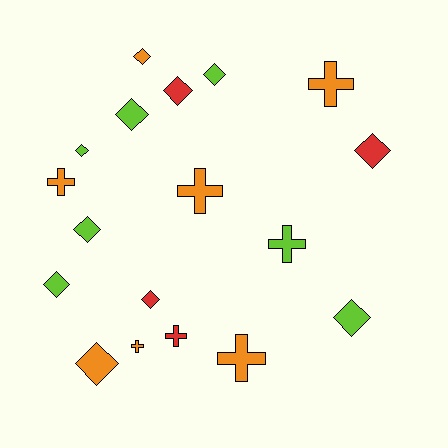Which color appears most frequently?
Lime, with 7 objects.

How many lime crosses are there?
There is 1 lime cross.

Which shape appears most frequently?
Diamond, with 11 objects.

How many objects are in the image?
There are 18 objects.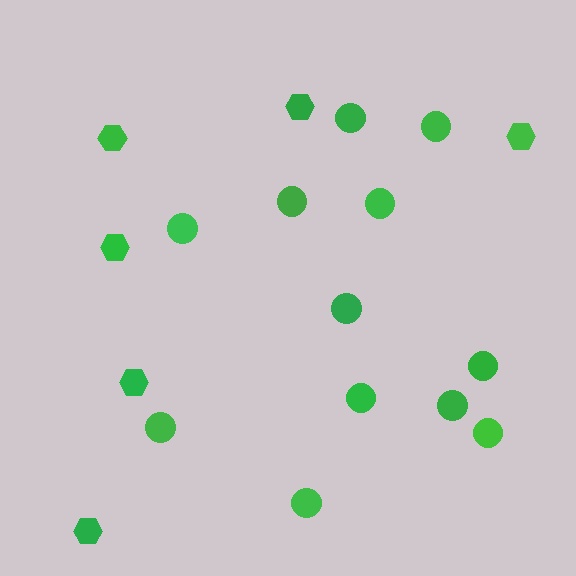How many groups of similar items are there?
There are 2 groups: one group of hexagons (6) and one group of circles (12).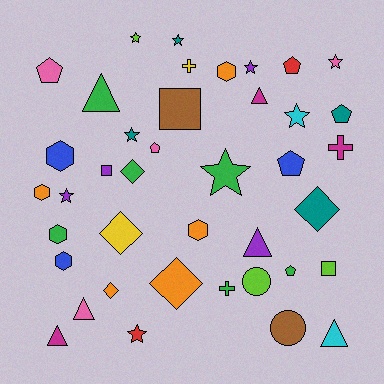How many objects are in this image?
There are 40 objects.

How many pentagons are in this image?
There are 6 pentagons.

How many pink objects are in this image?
There are 4 pink objects.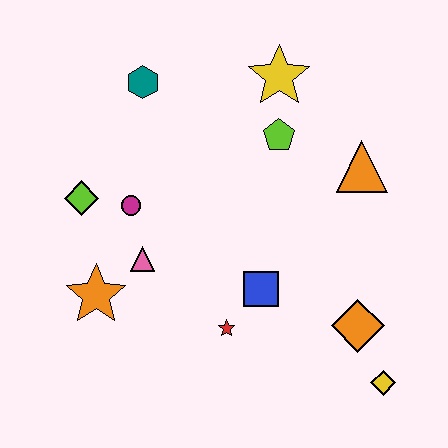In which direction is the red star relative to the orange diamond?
The red star is to the left of the orange diamond.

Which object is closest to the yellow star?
The lime pentagon is closest to the yellow star.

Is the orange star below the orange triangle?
Yes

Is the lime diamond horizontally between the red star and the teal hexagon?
No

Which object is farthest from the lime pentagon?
The yellow diamond is farthest from the lime pentagon.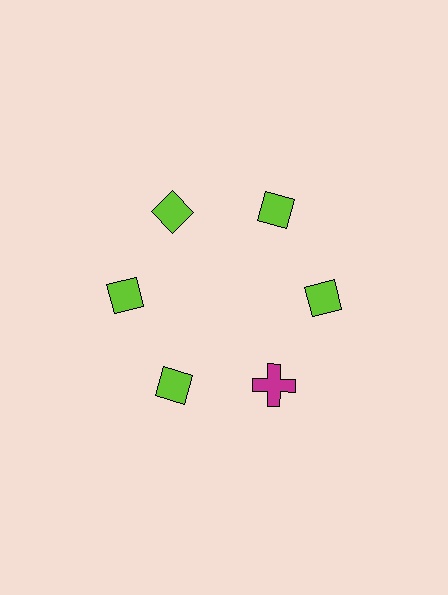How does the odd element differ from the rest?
It differs in both color (magenta instead of lime) and shape (cross instead of diamond).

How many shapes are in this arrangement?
There are 6 shapes arranged in a ring pattern.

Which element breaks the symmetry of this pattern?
The magenta cross at roughly the 5 o'clock position breaks the symmetry. All other shapes are lime diamonds.